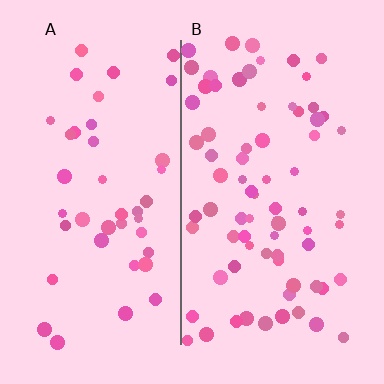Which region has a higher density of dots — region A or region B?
B (the right).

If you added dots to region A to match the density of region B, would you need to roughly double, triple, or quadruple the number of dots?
Approximately double.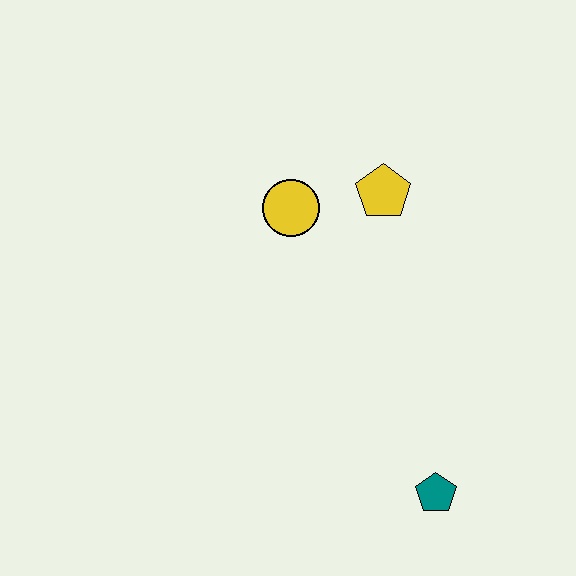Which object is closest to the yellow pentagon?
The yellow circle is closest to the yellow pentagon.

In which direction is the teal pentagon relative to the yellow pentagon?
The teal pentagon is below the yellow pentagon.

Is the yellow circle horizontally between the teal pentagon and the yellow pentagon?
No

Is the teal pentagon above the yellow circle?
No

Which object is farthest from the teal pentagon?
The yellow circle is farthest from the teal pentagon.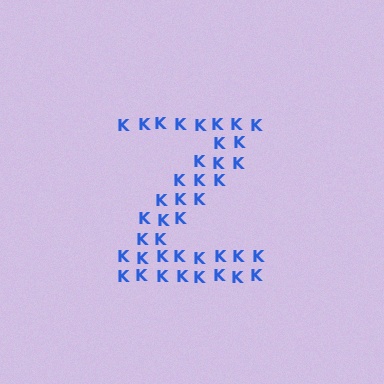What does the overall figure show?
The overall figure shows the letter Z.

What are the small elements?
The small elements are letter K's.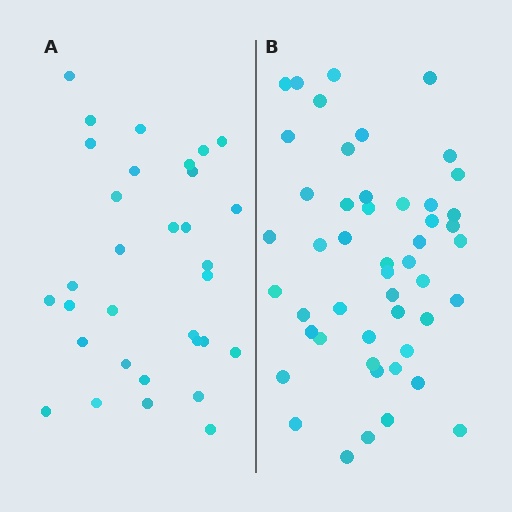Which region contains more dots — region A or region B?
Region B (the right region) has more dots.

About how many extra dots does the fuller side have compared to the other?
Region B has approximately 15 more dots than region A.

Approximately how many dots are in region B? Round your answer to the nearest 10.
About 50 dots. (The exact count is 49, which rounds to 50.)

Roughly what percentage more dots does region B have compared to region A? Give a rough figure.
About 55% more.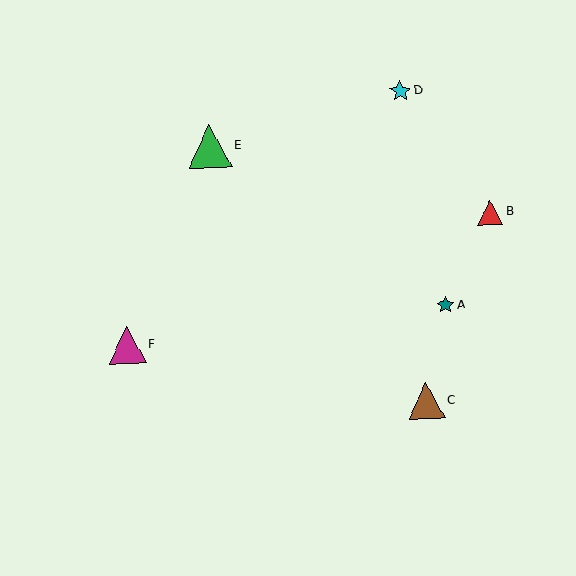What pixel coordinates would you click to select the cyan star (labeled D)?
Click at (400, 91) to select the cyan star D.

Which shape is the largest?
The green triangle (labeled E) is the largest.